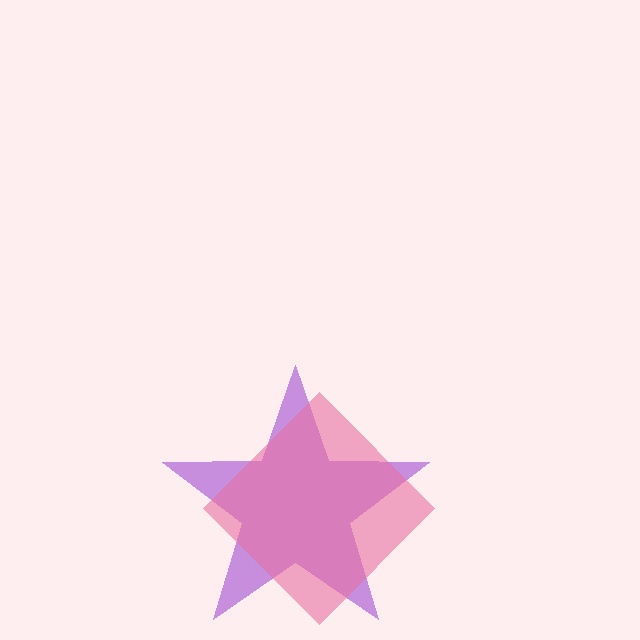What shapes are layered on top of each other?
The layered shapes are: a purple star, a pink diamond.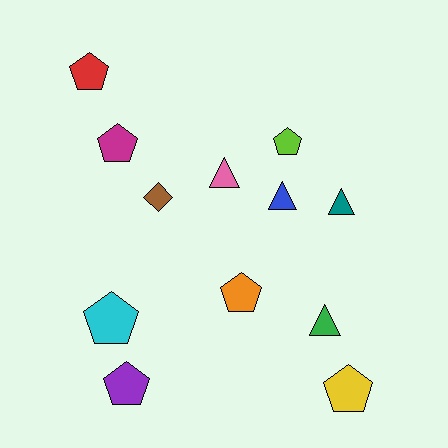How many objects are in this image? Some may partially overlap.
There are 12 objects.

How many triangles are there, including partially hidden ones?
There are 4 triangles.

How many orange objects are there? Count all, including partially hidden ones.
There is 1 orange object.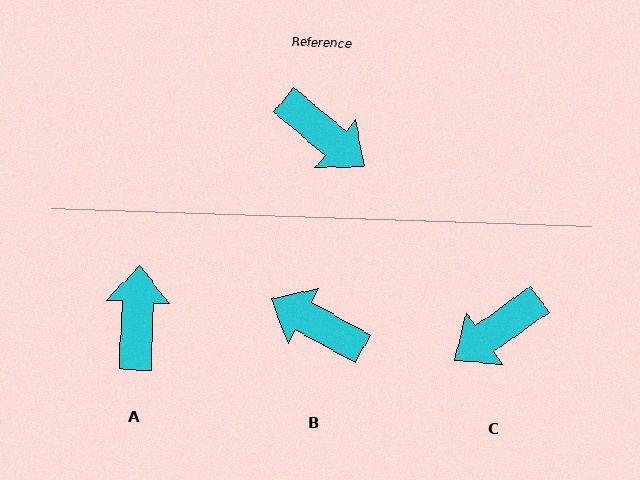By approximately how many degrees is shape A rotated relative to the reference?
Approximately 128 degrees counter-clockwise.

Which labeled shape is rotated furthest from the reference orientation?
B, about 169 degrees away.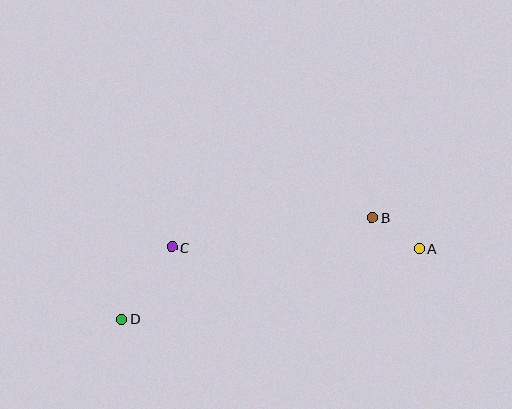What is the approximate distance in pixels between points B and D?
The distance between B and D is approximately 270 pixels.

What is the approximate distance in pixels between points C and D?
The distance between C and D is approximately 87 pixels.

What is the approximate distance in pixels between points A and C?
The distance between A and C is approximately 247 pixels.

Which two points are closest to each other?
Points A and B are closest to each other.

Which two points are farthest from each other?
Points A and D are farthest from each other.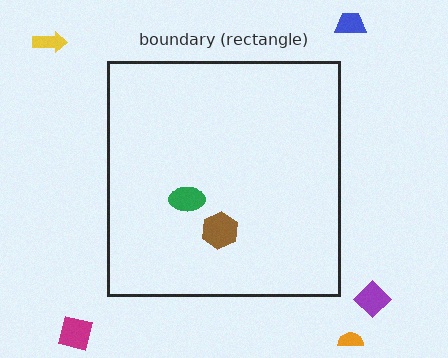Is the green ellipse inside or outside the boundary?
Inside.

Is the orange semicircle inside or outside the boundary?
Outside.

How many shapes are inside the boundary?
2 inside, 5 outside.